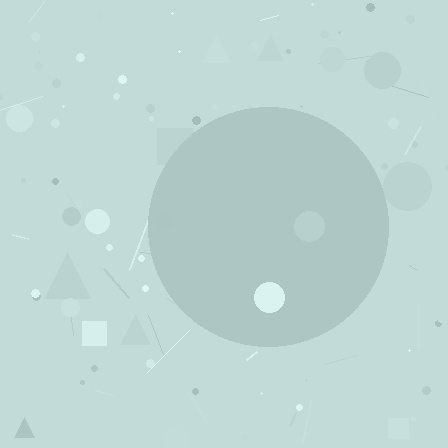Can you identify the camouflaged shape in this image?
The camouflaged shape is a circle.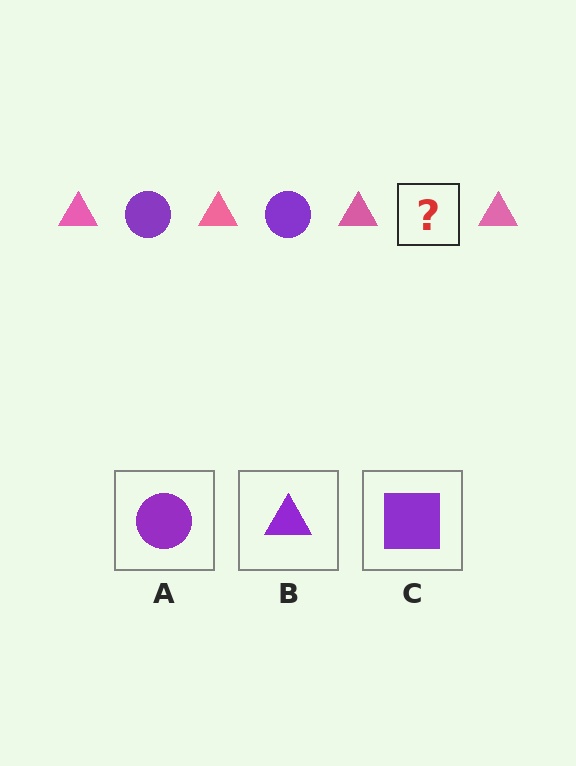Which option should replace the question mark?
Option A.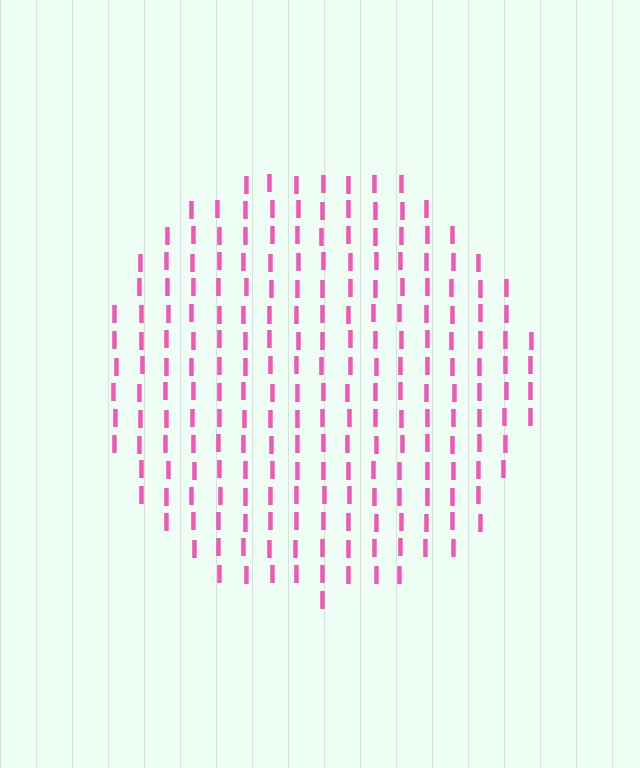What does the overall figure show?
The overall figure shows a circle.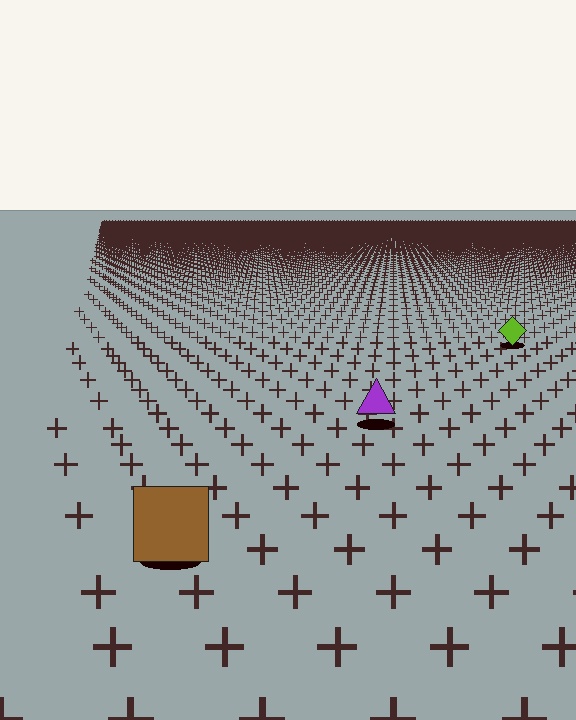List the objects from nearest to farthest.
From nearest to farthest: the brown square, the purple triangle, the lime diamond.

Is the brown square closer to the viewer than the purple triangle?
Yes. The brown square is closer — you can tell from the texture gradient: the ground texture is coarser near it.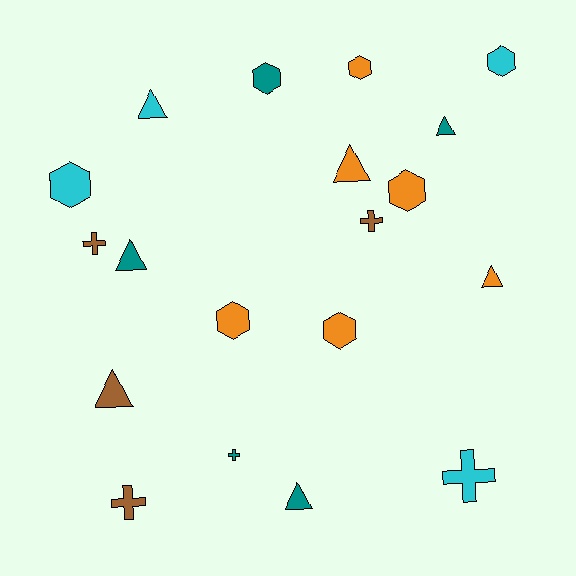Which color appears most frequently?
Orange, with 6 objects.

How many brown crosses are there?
There are 3 brown crosses.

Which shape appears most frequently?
Triangle, with 7 objects.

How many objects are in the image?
There are 19 objects.